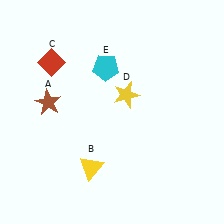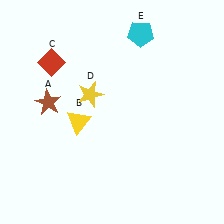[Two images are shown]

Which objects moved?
The objects that moved are: the yellow triangle (B), the yellow star (D), the cyan pentagon (E).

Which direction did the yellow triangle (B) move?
The yellow triangle (B) moved up.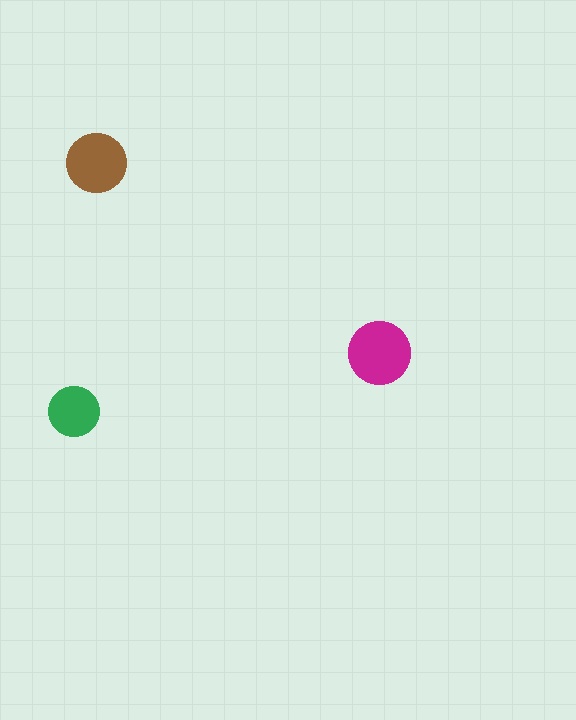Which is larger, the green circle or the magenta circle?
The magenta one.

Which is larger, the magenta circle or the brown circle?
The magenta one.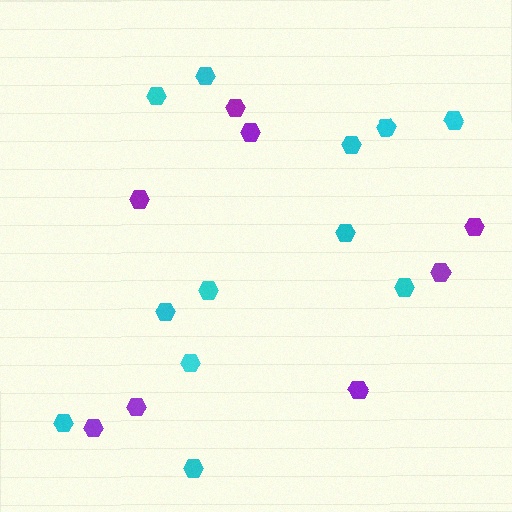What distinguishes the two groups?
There are 2 groups: one group of cyan hexagons (12) and one group of purple hexagons (8).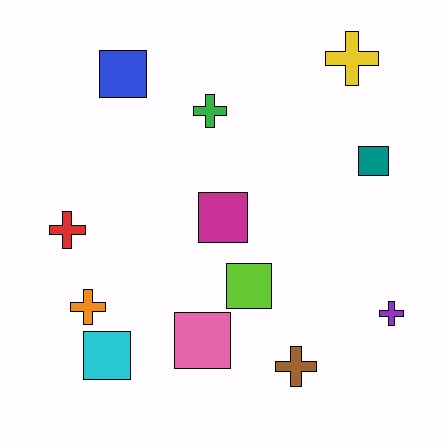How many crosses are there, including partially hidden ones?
There are 6 crosses.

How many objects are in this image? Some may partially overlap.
There are 12 objects.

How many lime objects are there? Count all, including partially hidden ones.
There is 1 lime object.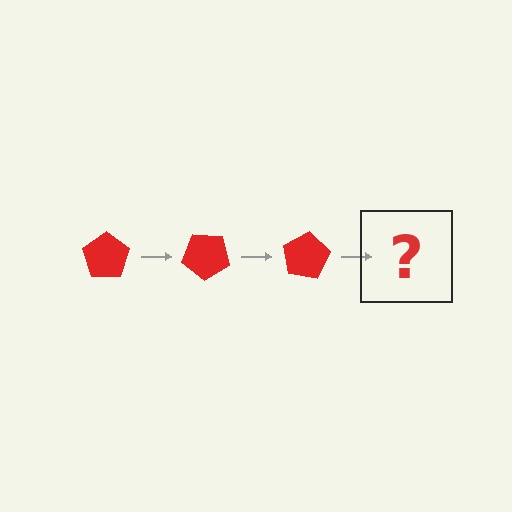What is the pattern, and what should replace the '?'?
The pattern is that the pentagon rotates 40 degrees each step. The '?' should be a red pentagon rotated 120 degrees.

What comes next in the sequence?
The next element should be a red pentagon rotated 120 degrees.